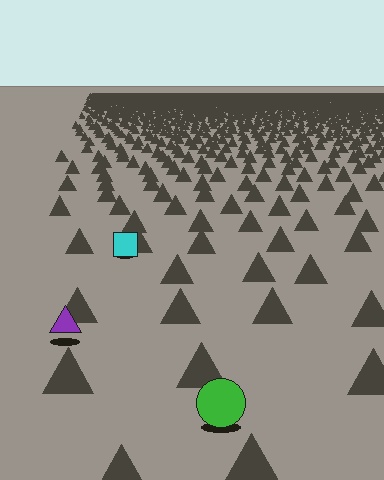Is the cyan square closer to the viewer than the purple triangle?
No. The purple triangle is closer — you can tell from the texture gradient: the ground texture is coarser near it.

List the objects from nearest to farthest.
From nearest to farthest: the green circle, the purple triangle, the cyan square.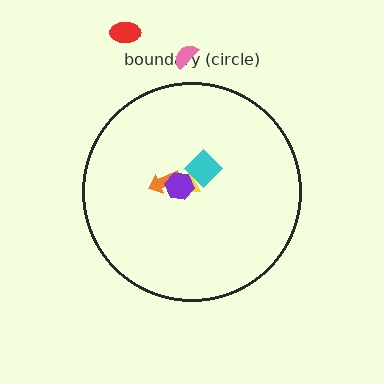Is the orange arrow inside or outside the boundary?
Inside.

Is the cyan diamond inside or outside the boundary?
Inside.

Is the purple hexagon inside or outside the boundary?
Inside.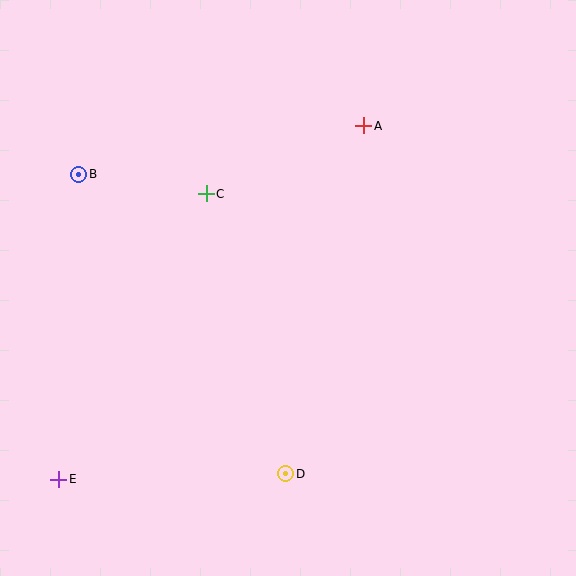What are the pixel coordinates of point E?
Point E is at (59, 479).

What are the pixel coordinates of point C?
Point C is at (206, 194).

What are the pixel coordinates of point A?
Point A is at (364, 126).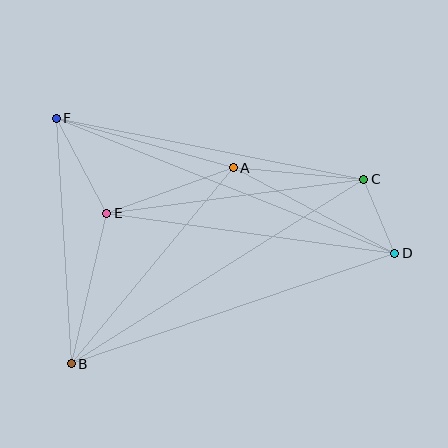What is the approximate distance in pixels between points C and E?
The distance between C and E is approximately 259 pixels.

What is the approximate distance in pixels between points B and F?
The distance between B and F is approximately 246 pixels.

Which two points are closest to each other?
Points C and D are closest to each other.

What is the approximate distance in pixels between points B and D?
The distance between B and D is approximately 342 pixels.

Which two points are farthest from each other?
Points D and F are farthest from each other.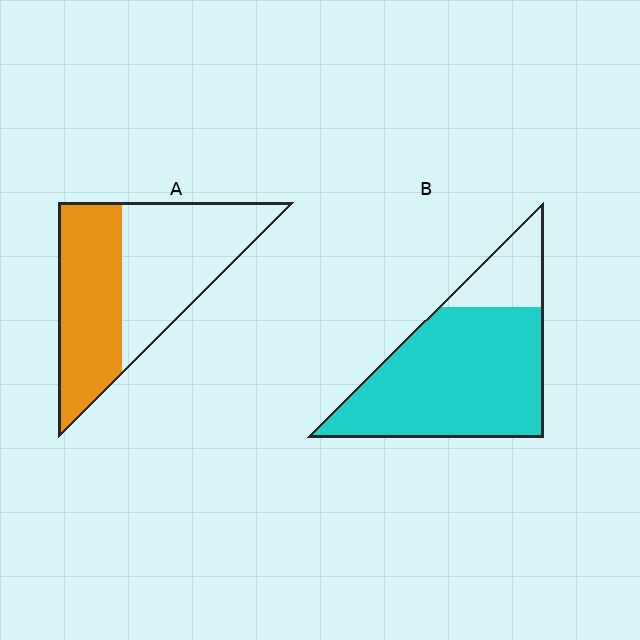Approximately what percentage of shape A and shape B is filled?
A is approximately 45% and B is approximately 80%.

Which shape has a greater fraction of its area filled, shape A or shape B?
Shape B.